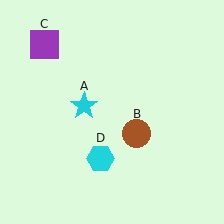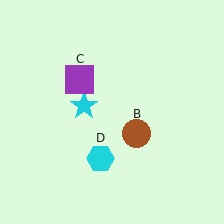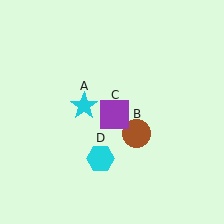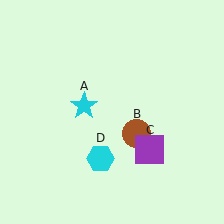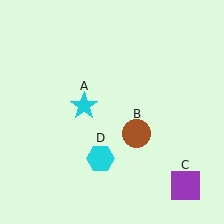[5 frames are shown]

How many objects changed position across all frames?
1 object changed position: purple square (object C).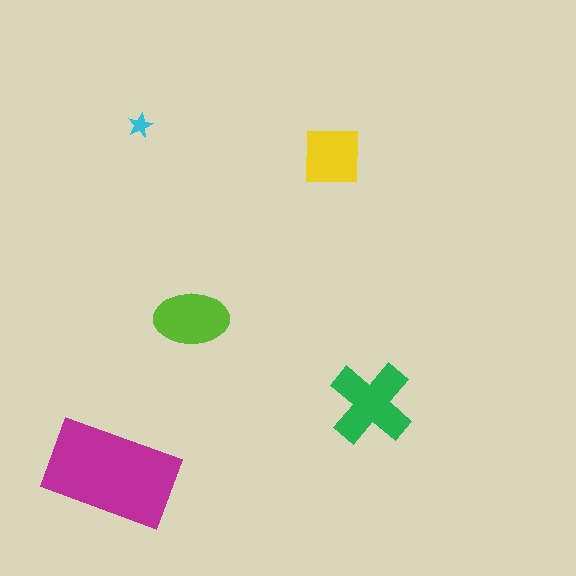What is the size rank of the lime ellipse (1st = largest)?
3rd.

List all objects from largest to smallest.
The magenta rectangle, the green cross, the lime ellipse, the yellow square, the cyan star.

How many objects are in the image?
There are 5 objects in the image.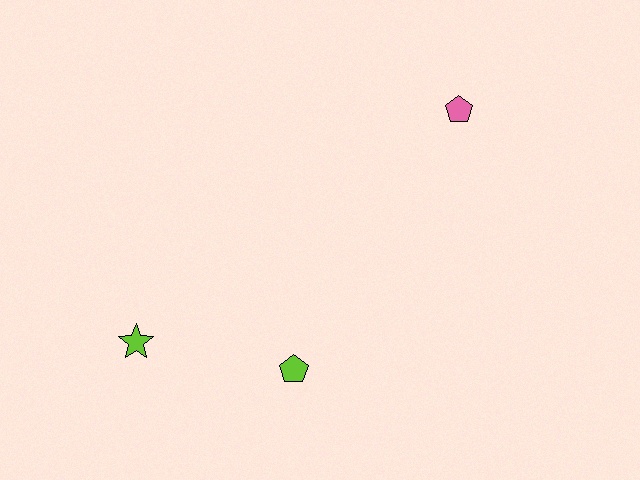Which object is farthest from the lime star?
The pink pentagon is farthest from the lime star.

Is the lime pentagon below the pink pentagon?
Yes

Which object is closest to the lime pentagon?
The lime star is closest to the lime pentagon.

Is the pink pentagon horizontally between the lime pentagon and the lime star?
No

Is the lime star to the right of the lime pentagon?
No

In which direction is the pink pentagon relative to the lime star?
The pink pentagon is to the right of the lime star.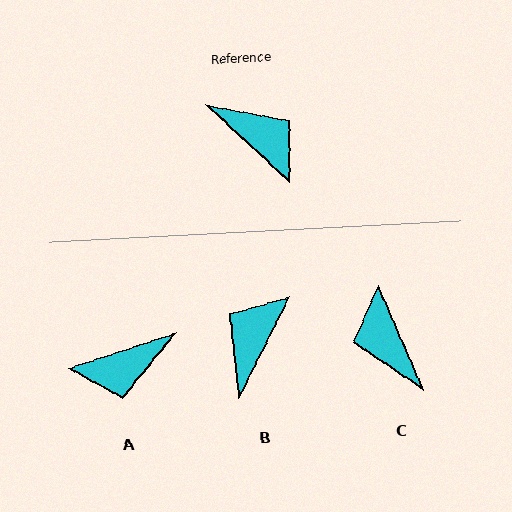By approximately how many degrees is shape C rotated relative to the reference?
Approximately 156 degrees counter-clockwise.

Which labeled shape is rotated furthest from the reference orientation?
C, about 156 degrees away.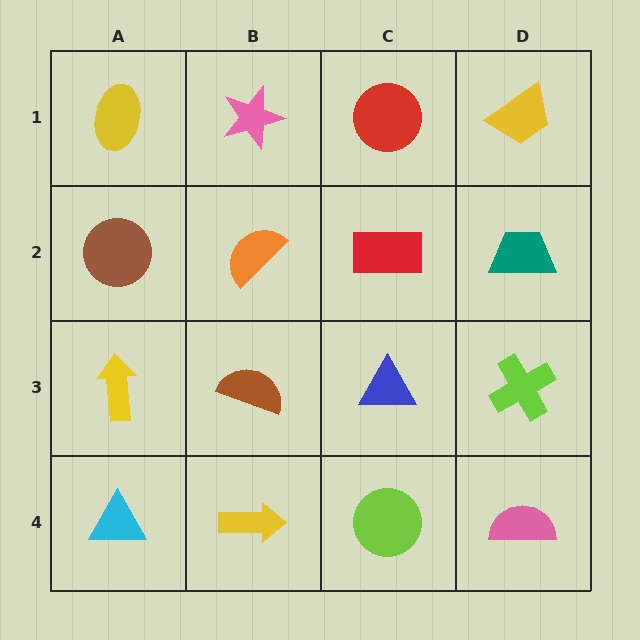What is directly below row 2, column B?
A brown semicircle.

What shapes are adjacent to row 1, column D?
A teal trapezoid (row 2, column D), a red circle (row 1, column C).